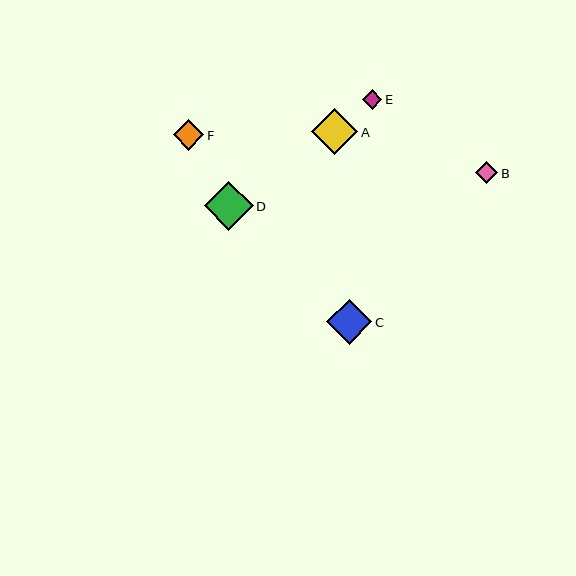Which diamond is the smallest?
Diamond E is the smallest with a size of approximately 19 pixels.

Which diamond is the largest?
Diamond D is the largest with a size of approximately 49 pixels.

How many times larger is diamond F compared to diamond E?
Diamond F is approximately 1.6 times the size of diamond E.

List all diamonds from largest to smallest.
From largest to smallest: D, A, C, F, B, E.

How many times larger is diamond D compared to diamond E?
Diamond D is approximately 2.5 times the size of diamond E.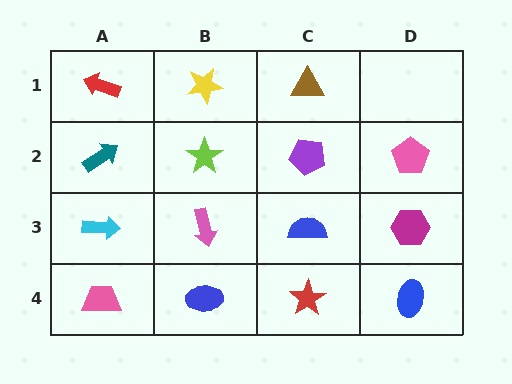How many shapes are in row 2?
4 shapes.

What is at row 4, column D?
A blue ellipse.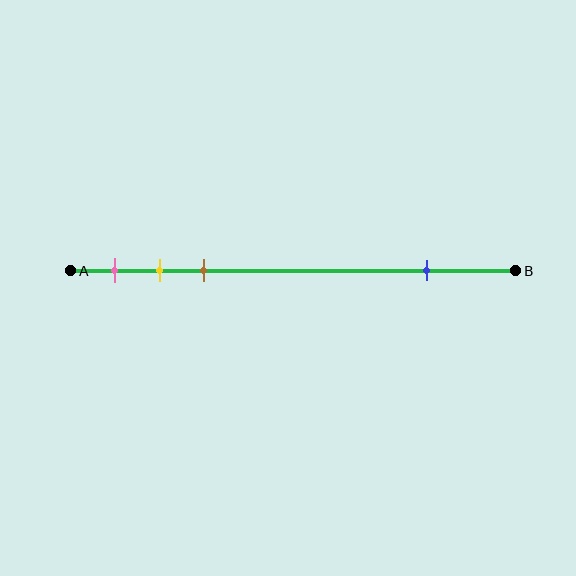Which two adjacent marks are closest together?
The yellow and brown marks are the closest adjacent pair.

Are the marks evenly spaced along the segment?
No, the marks are not evenly spaced.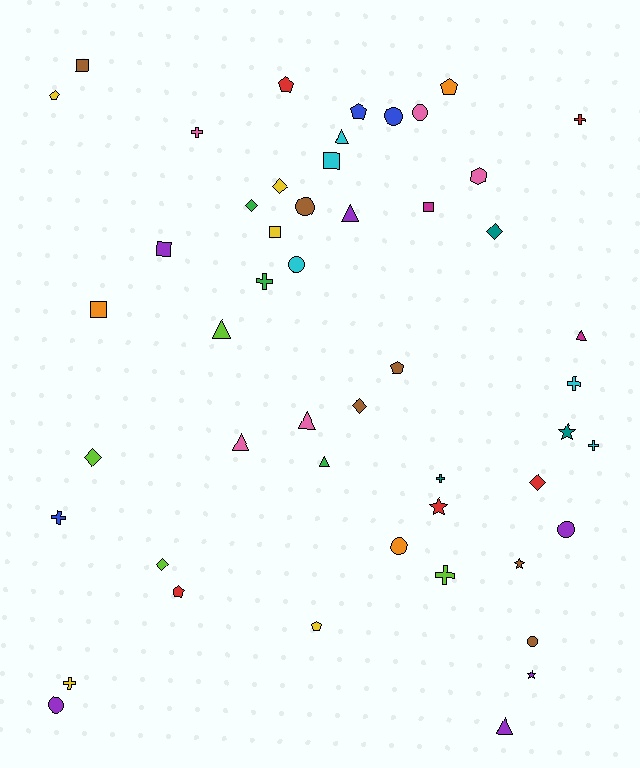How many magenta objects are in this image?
There are 2 magenta objects.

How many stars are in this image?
There are 4 stars.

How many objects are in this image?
There are 50 objects.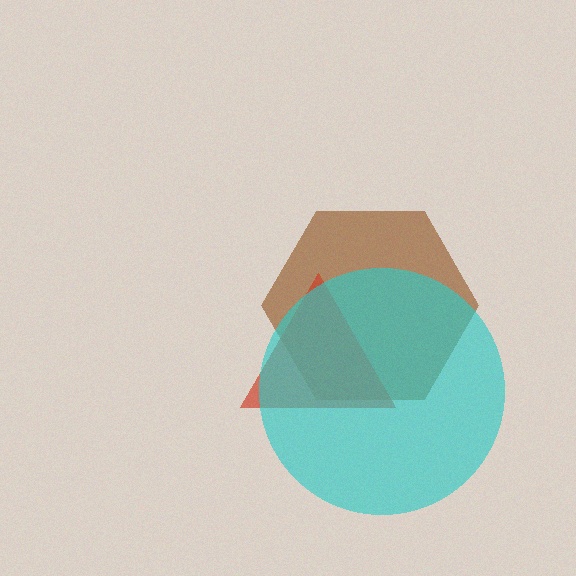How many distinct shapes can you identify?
There are 3 distinct shapes: a brown hexagon, a red triangle, a cyan circle.